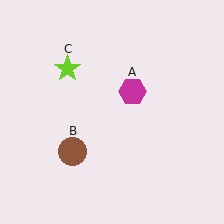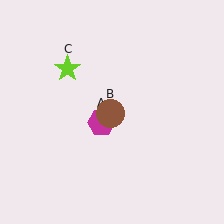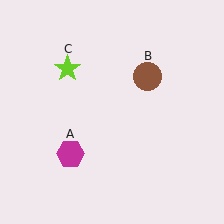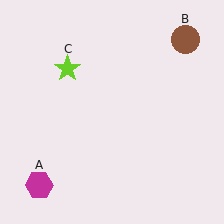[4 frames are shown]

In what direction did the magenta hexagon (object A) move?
The magenta hexagon (object A) moved down and to the left.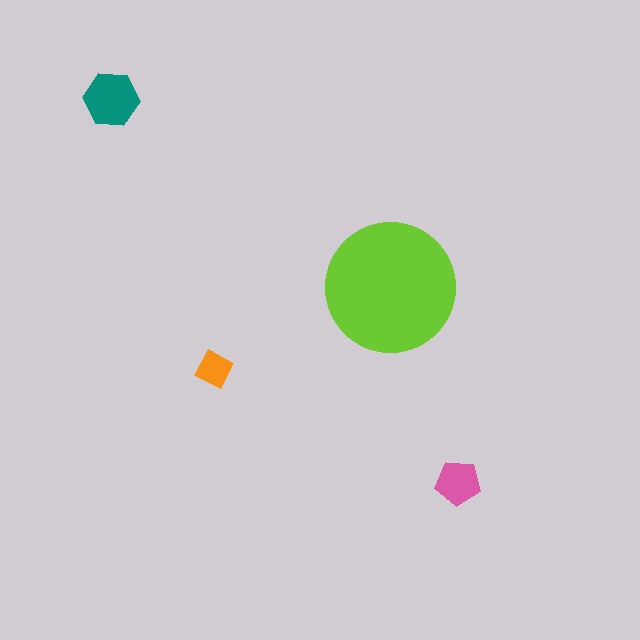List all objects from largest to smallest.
The lime circle, the teal hexagon, the pink pentagon, the orange diamond.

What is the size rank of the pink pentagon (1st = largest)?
3rd.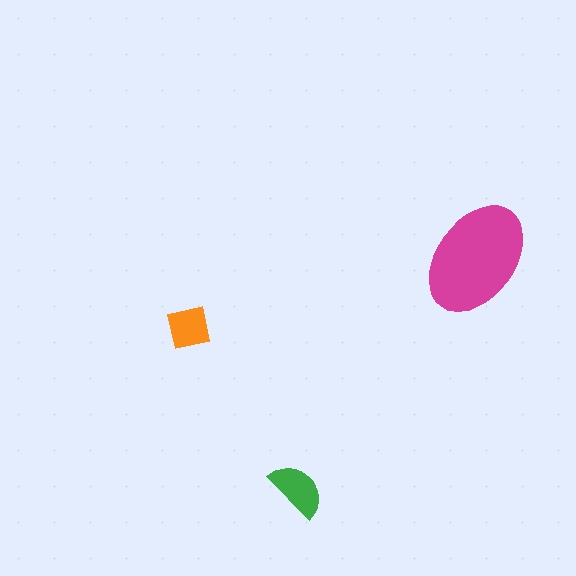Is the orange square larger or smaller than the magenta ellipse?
Smaller.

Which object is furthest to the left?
The orange square is leftmost.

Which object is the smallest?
The orange square.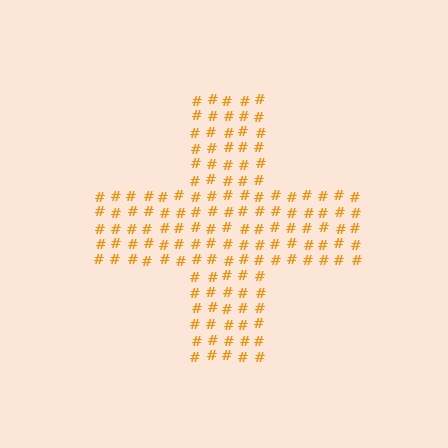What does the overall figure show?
The overall figure shows a cross.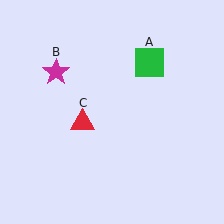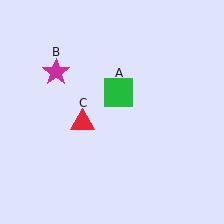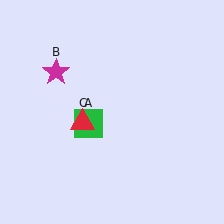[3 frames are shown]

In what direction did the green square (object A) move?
The green square (object A) moved down and to the left.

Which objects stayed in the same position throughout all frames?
Magenta star (object B) and red triangle (object C) remained stationary.